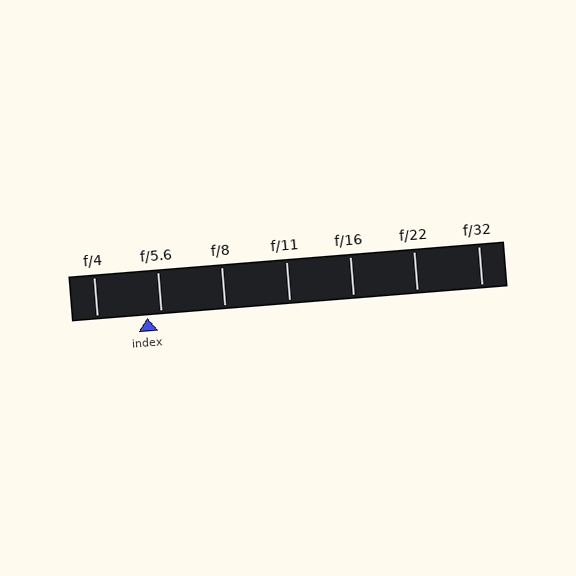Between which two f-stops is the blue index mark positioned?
The index mark is between f/4 and f/5.6.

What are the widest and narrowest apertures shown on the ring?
The widest aperture shown is f/4 and the narrowest is f/32.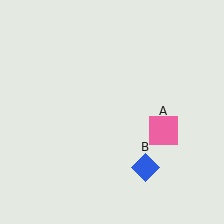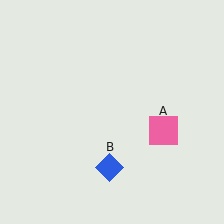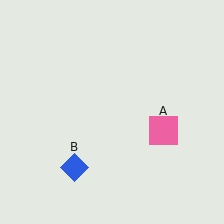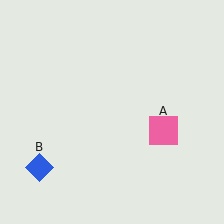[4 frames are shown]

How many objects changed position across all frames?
1 object changed position: blue diamond (object B).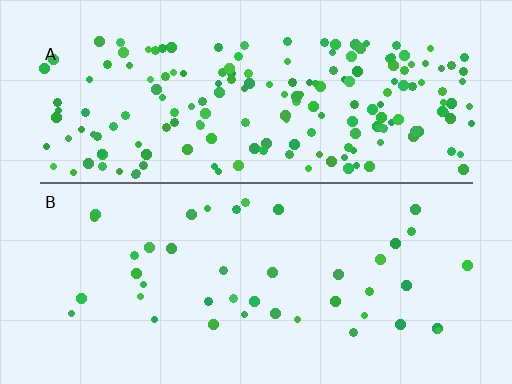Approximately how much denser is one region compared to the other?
Approximately 4.5× — region A over region B.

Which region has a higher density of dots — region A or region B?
A (the top).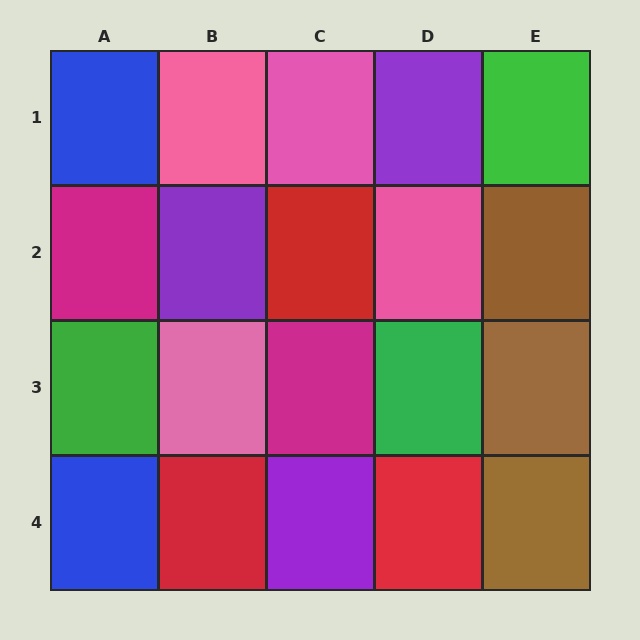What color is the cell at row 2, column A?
Magenta.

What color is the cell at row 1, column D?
Purple.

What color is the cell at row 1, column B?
Pink.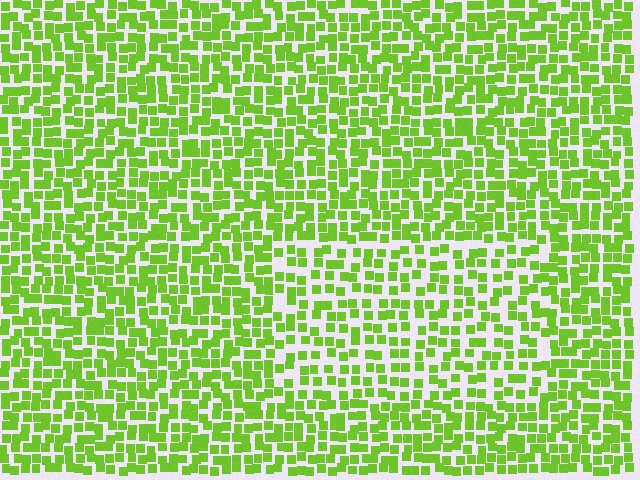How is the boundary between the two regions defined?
The boundary is defined by a change in element density (approximately 1.5x ratio). All elements are the same color, size, and shape.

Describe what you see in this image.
The image contains small lime elements arranged at two different densities. A rectangle-shaped region is visible where the elements are less densely packed than the surrounding area.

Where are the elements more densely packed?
The elements are more densely packed outside the rectangle boundary.